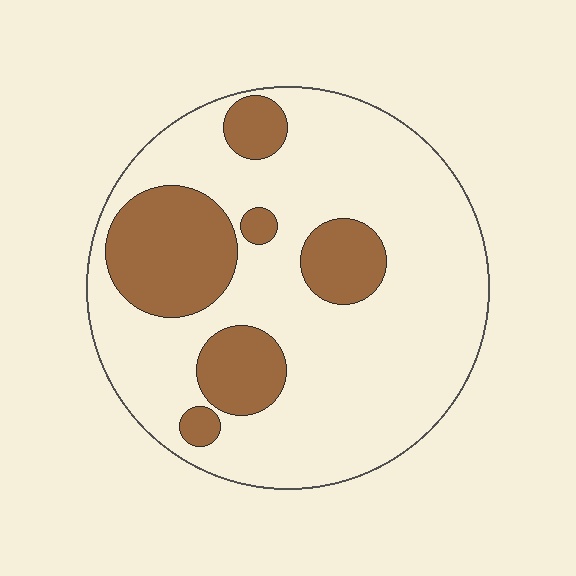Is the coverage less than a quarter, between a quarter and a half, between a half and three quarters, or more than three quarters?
Between a quarter and a half.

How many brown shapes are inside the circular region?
6.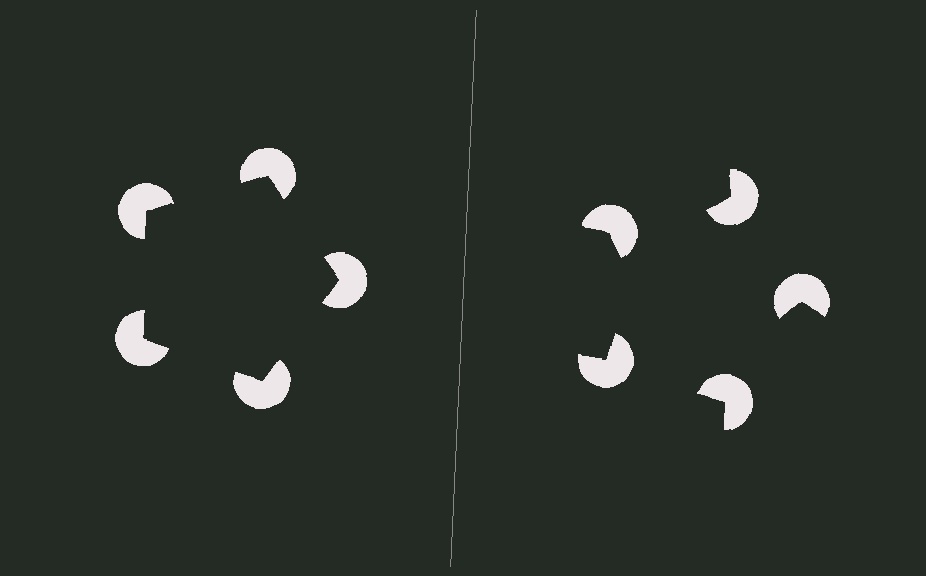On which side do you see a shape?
An illusory pentagon appears on the left side. On the right side the wedge cuts are rotated, so no coherent shape forms.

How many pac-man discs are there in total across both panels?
10 — 5 on each side.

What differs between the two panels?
The pac-man discs are positioned identically on both sides; only the wedge orientations differ. On the left they align to a pentagon; on the right they are misaligned.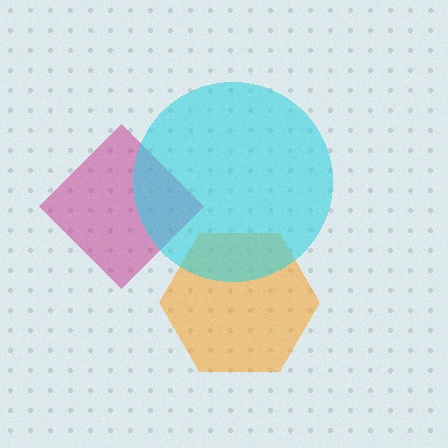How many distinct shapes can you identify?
There are 3 distinct shapes: an orange hexagon, a magenta diamond, a cyan circle.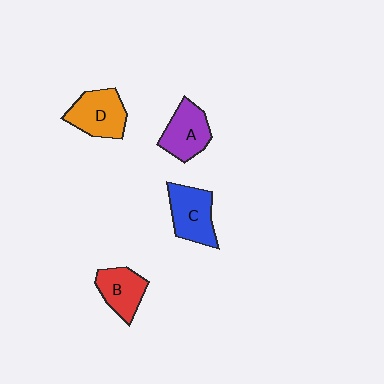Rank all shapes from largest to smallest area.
From largest to smallest: D (orange), C (blue), A (purple), B (red).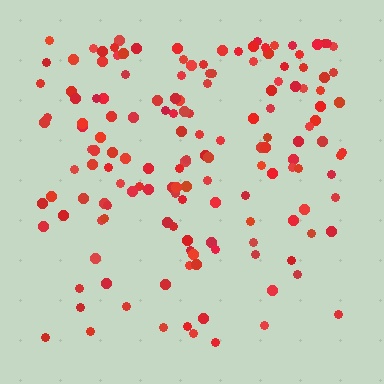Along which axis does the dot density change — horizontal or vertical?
Vertical.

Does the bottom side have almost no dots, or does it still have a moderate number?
Still a moderate number, just noticeably fewer than the top.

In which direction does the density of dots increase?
From bottom to top, with the top side densest.